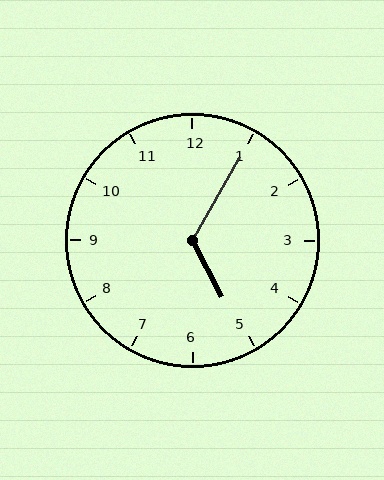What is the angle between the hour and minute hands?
Approximately 122 degrees.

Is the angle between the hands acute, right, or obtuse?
It is obtuse.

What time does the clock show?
5:05.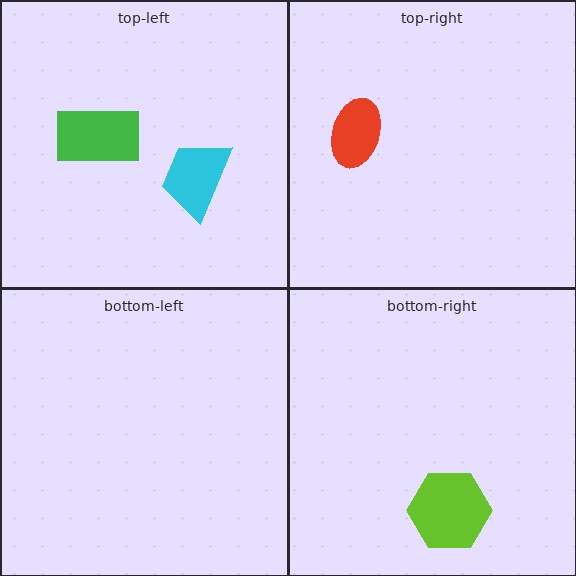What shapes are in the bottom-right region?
The lime hexagon.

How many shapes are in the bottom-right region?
1.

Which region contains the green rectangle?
The top-left region.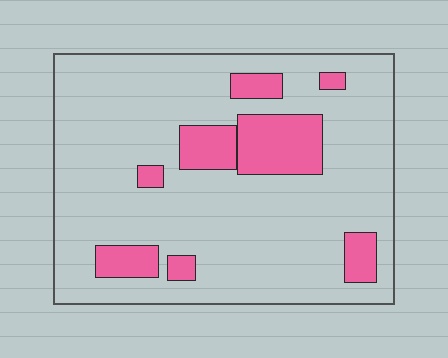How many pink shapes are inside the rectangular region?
8.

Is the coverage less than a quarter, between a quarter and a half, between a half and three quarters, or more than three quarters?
Less than a quarter.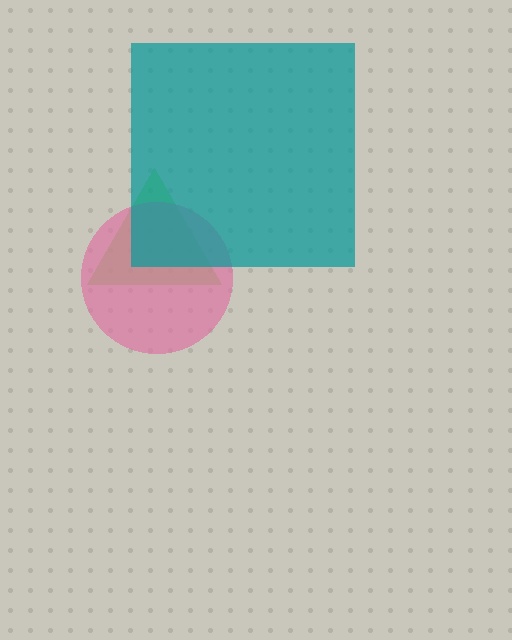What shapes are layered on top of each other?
The layered shapes are: a lime triangle, a pink circle, a teal square.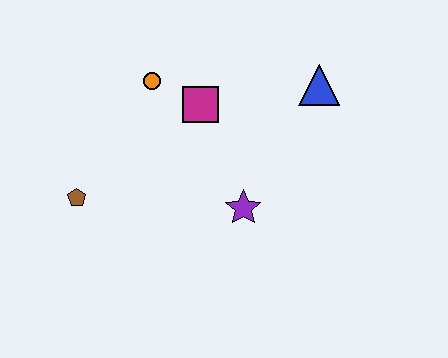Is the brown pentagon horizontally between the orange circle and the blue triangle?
No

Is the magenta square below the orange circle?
Yes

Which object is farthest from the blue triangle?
The brown pentagon is farthest from the blue triangle.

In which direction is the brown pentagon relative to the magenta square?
The brown pentagon is to the left of the magenta square.